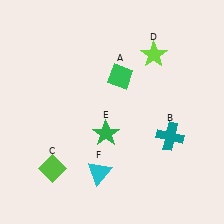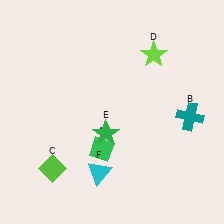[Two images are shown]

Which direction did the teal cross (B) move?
The teal cross (B) moved right.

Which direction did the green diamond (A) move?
The green diamond (A) moved down.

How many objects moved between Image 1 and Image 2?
2 objects moved between the two images.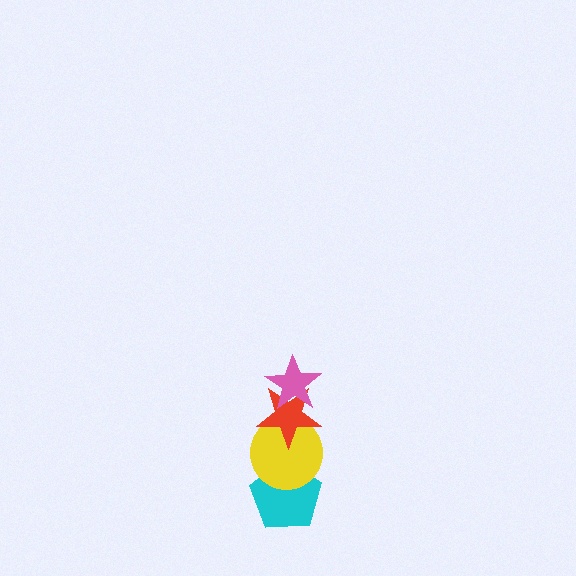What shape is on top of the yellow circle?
The red star is on top of the yellow circle.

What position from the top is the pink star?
The pink star is 1st from the top.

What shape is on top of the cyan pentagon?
The yellow circle is on top of the cyan pentagon.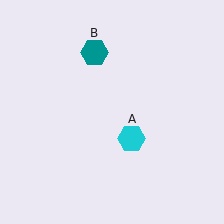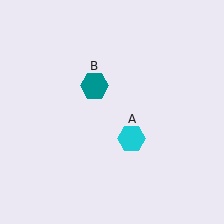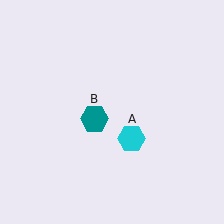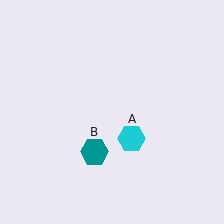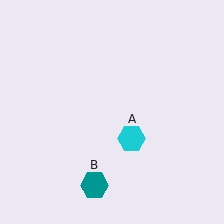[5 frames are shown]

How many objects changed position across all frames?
1 object changed position: teal hexagon (object B).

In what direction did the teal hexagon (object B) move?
The teal hexagon (object B) moved down.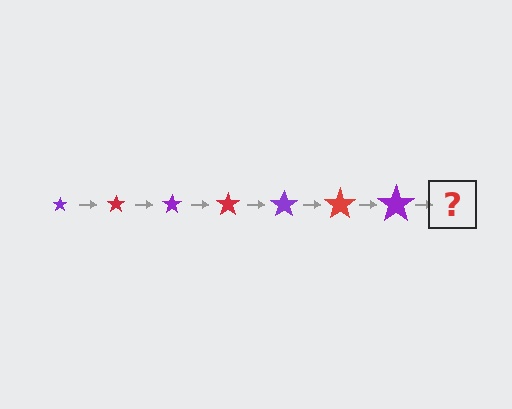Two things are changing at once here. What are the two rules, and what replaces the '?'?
The two rules are that the star grows larger each step and the color cycles through purple and red. The '?' should be a red star, larger than the previous one.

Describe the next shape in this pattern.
It should be a red star, larger than the previous one.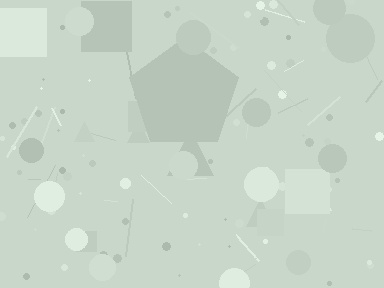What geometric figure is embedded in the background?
A pentagon is embedded in the background.